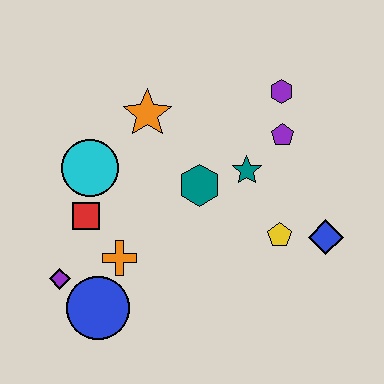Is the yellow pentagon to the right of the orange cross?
Yes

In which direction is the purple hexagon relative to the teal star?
The purple hexagon is above the teal star.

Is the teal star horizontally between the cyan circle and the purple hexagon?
Yes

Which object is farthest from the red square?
The blue diamond is farthest from the red square.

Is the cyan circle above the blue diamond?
Yes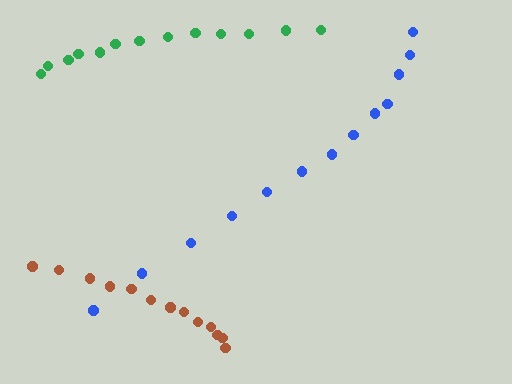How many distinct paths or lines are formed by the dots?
There are 3 distinct paths.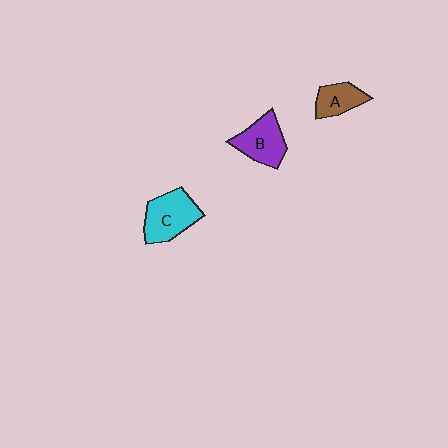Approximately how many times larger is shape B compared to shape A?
Approximately 1.4 times.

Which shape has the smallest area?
Shape A (brown).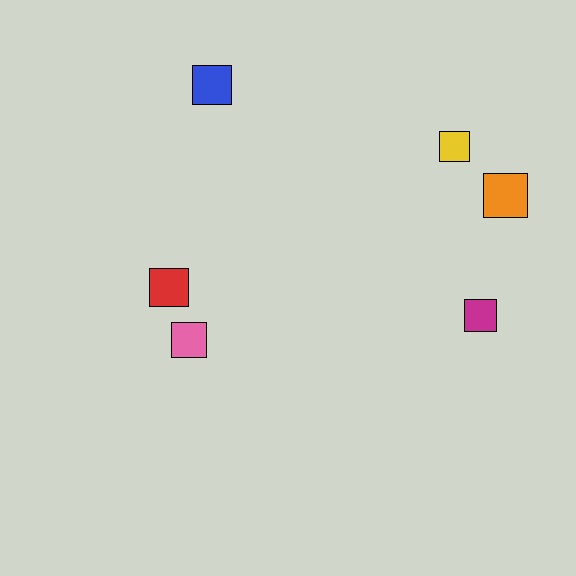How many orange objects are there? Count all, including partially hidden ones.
There is 1 orange object.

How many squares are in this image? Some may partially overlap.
There are 6 squares.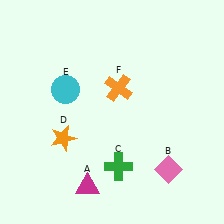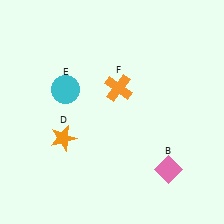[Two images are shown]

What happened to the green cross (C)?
The green cross (C) was removed in Image 2. It was in the bottom-right area of Image 1.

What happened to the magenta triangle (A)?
The magenta triangle (A) was removed in Image 2. It was in the bottom-left area of Image 1.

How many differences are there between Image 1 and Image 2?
There are 2 differences between the two images.